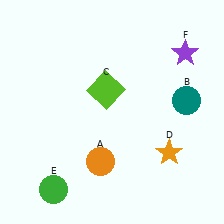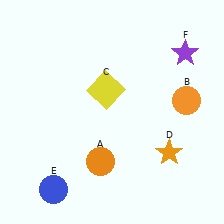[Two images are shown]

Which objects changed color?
B changed from teal to orange. C changed from lime to yellow. E changed from green to blue.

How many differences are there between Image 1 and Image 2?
There are 3 differences between the two images.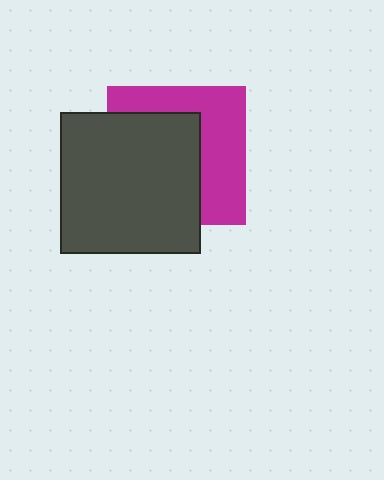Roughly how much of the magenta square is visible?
A small part of it is visible (roughly 45%).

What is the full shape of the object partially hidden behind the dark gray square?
The partially hidden object is a magenta square.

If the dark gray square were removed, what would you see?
You would see the complete magenta square.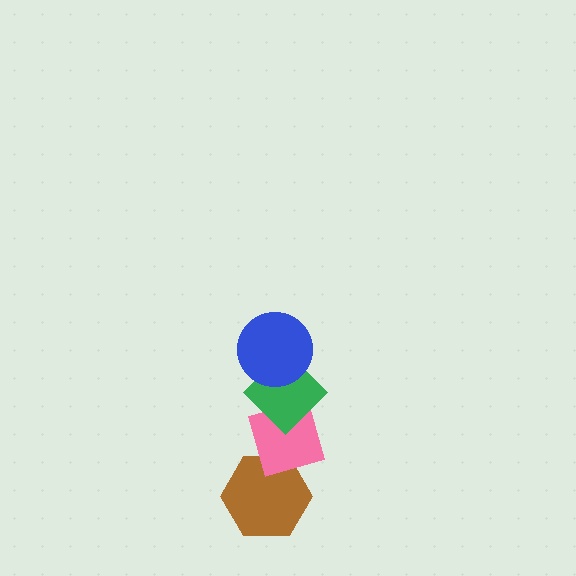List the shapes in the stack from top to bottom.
From top to bottom: the blue circle, the green diamond, the pink diamond, the brown hexagon.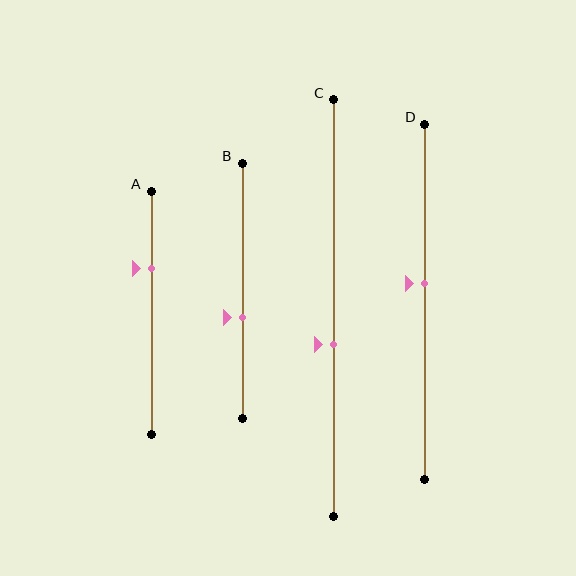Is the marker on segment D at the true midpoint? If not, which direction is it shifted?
No, the marker on segment D is shifted upward by about 5% of the segment length.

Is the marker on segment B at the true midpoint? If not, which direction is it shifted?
No, the marker on segment B is shifted downward by about 10% of the segment length.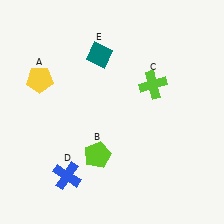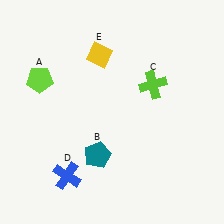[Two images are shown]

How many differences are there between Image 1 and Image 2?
There are 3 differences between the two images.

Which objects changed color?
A changed from yellow to lime. B changed from lime to teal. E changed from teal to yellow.